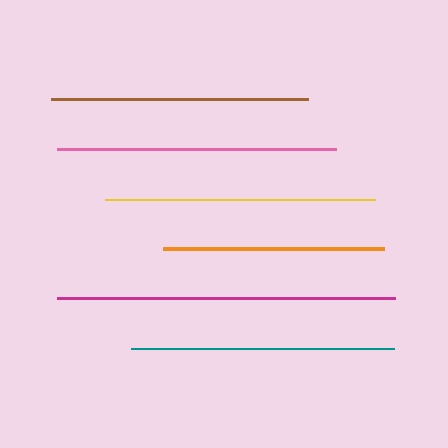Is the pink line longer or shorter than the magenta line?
The magenta line is longer than the pink line.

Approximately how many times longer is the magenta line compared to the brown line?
The magenta line is approximately 1.3 times the length of the brown line.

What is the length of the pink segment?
The pink segment is approximately 278 pixels long.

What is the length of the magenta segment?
The magenta segment is approximately 337 pixels long.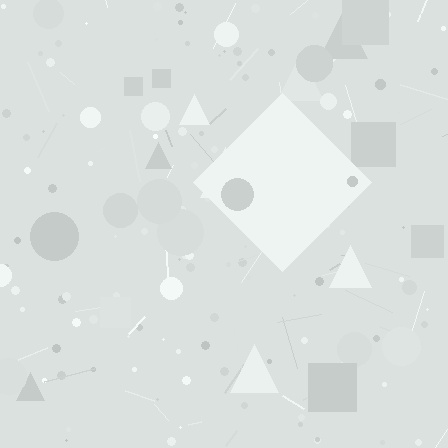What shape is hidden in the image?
A diamond is hidden in the image.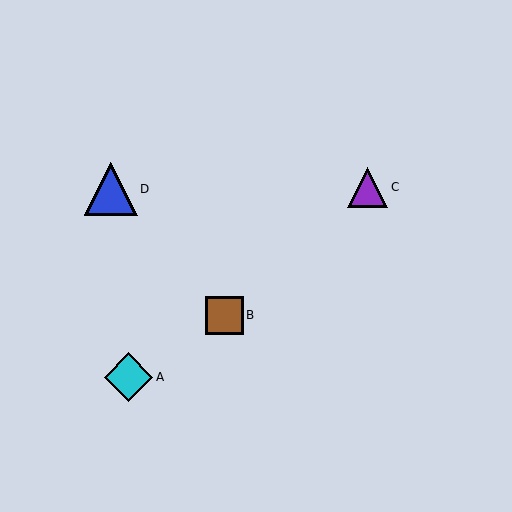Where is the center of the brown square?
The center of the brown square is at (224, 315).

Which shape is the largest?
The blue triangle (labeled D) is the largest.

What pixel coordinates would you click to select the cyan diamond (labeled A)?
Click at (128, 377) to select the cyan diamond A.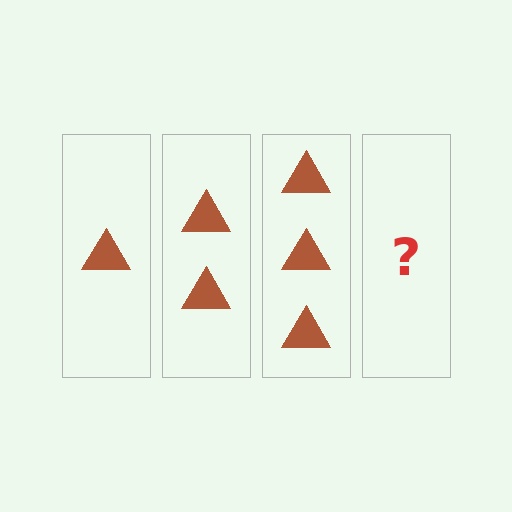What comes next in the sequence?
The next element should be 4 triangles.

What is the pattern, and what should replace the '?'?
The pattern is that each step adds one more triangle. The '?' should be 4 triangles.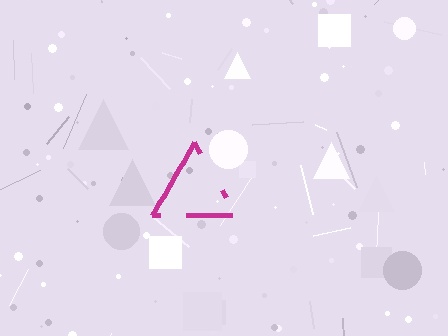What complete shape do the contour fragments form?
The contour fragments form a triangle.